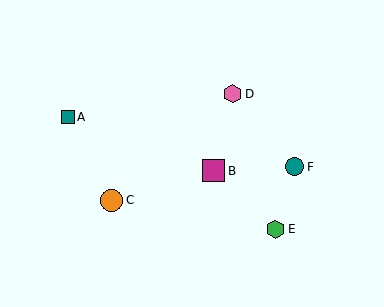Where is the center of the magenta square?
The center of the magenta square is at (214, 171).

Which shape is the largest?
The magenta square (labeled B) is the largest.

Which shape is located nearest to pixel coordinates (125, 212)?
The orange circle (labeled C) at (112, 200) is nearest to that location.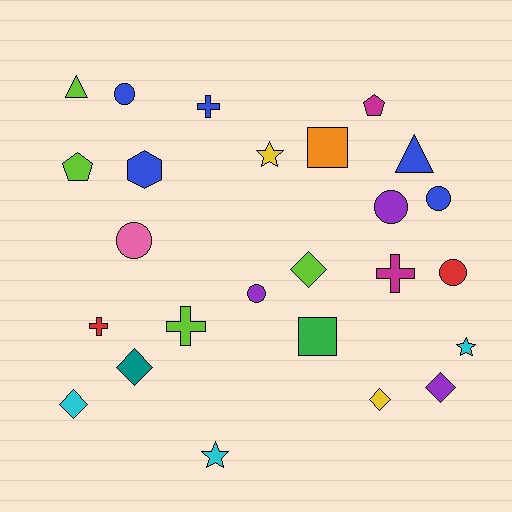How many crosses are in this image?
There are 4 crosses.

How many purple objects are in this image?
There are 3 purple objects.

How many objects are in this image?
There are 25 objects.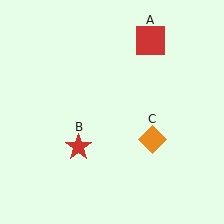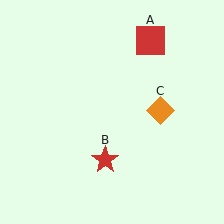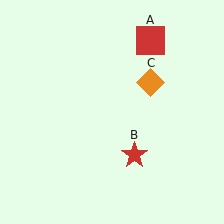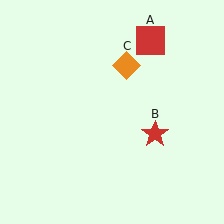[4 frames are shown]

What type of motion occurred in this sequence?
The red star (object B), orange diamond (object C) rotated counterclockwise around the center of the scene.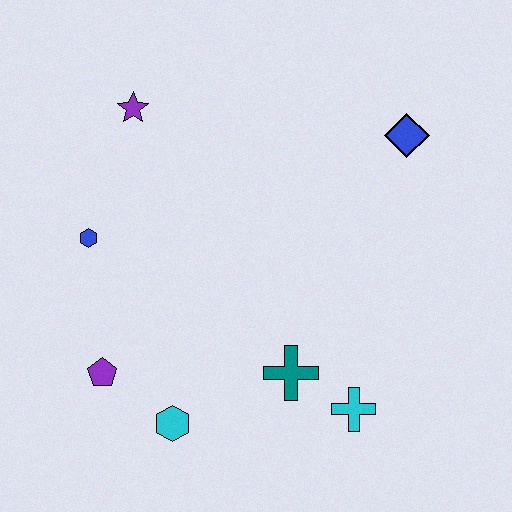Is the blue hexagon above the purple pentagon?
Yes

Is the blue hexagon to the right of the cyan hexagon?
No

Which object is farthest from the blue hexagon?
The blue diamond is farthest from the blue hexagon.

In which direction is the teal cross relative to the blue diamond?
The teal cross is below the blue diamond.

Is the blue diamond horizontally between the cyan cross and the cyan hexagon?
No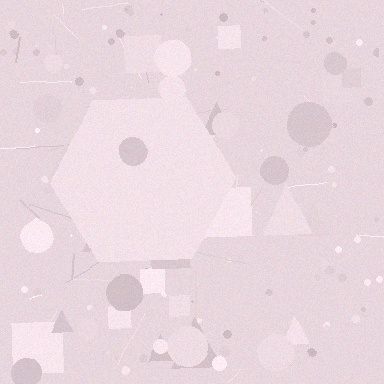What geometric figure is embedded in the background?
A hexagon is embedded in the background.